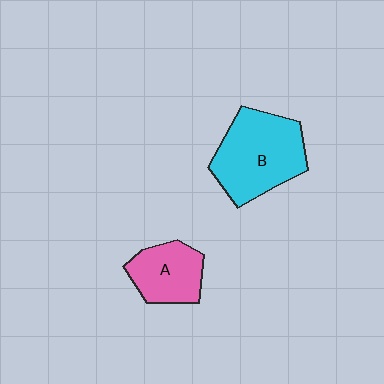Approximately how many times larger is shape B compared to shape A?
Approximately 1.6 times.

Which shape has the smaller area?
Shape A (pink).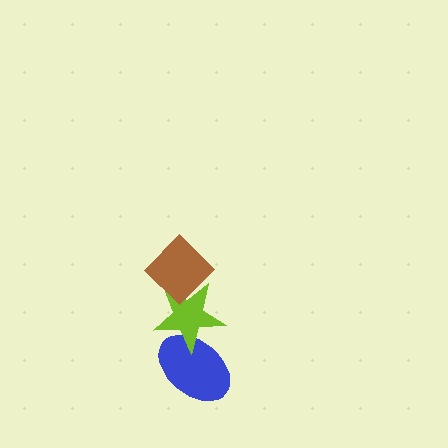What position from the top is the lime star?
The lime star is 2nd from the top.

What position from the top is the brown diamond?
The brown diamond is 1st from the top.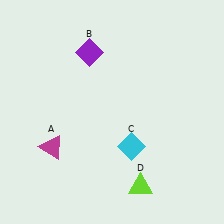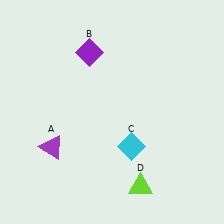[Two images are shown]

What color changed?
The triangle (A) changed from magenta in Image 1 to purple in Image 2.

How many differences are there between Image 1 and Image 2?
There is 1 difference between the two images.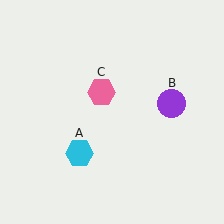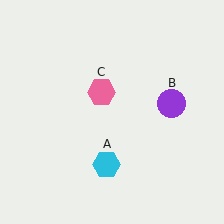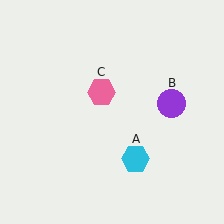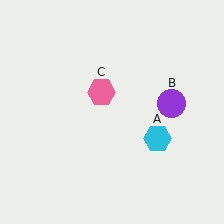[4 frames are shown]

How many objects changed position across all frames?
1 object changed position: cyan hexagon (object A).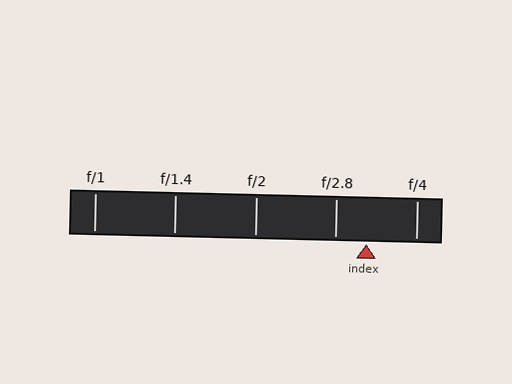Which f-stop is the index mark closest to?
The index mark is closest to f/2.8.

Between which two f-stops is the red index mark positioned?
The index mark is between f/2.8 and f/4.